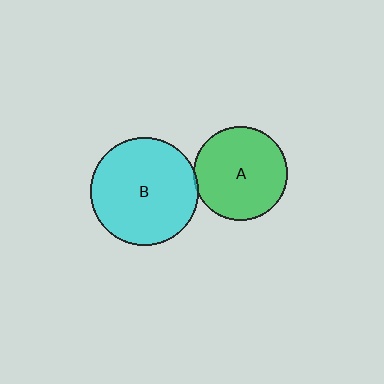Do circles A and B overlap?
Yes.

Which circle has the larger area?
Circle B (cyan).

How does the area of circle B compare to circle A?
Approximately 1.3 times.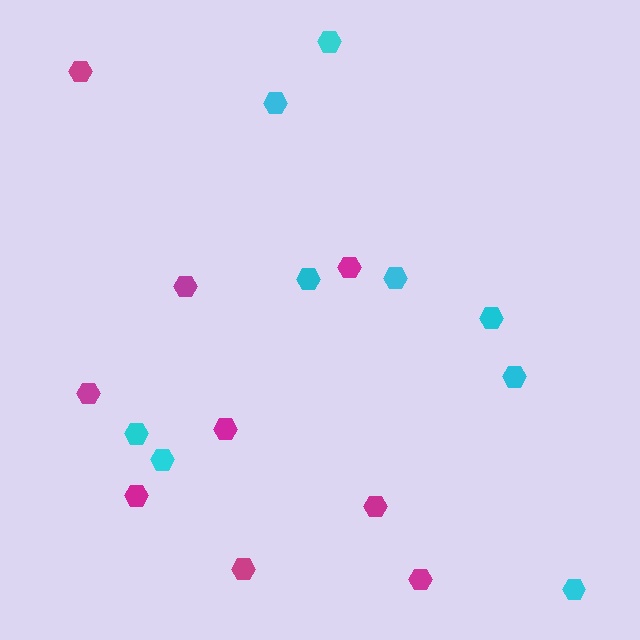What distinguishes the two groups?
There are 2 groups: one group of magenta hexagons (9) and one group of cyan hexagons (9).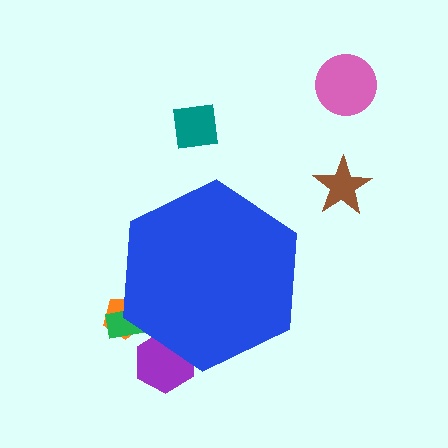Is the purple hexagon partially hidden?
Yes, the purple hexagon is partially hidden behind the blue hexagon.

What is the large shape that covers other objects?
A blue hexagon.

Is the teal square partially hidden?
No, the teal square is fully visible.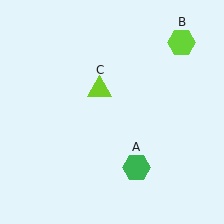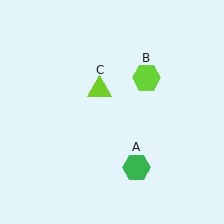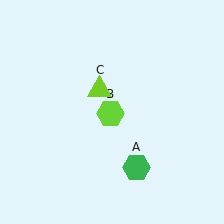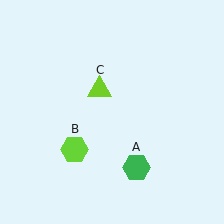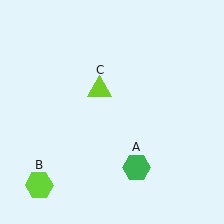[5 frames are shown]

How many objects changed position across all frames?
1 object changed position: lime hexagon (object B).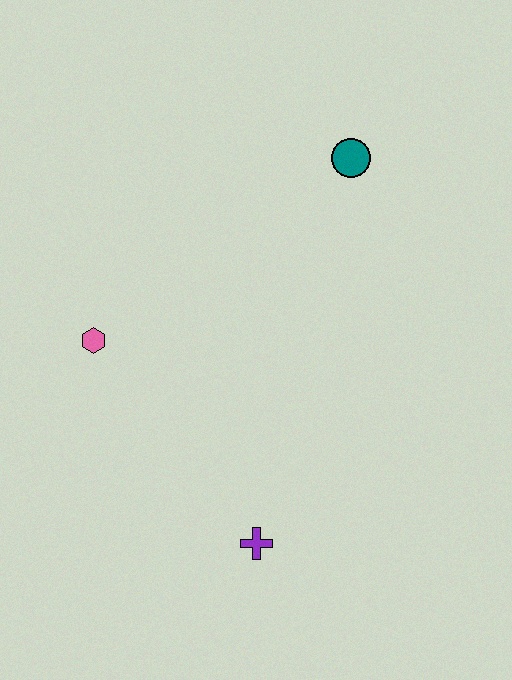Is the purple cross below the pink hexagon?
Yes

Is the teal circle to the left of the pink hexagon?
No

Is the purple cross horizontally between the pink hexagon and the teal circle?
Yes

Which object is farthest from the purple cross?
The teal circle is farthest from the purple cross.